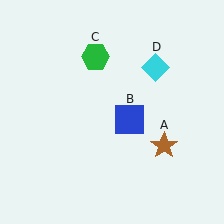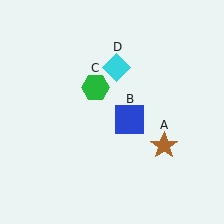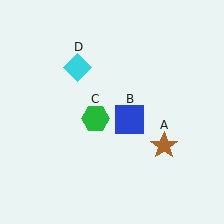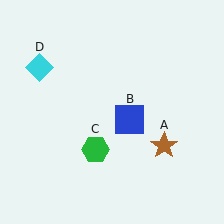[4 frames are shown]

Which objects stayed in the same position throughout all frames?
Brown star (object A) and blue square (object B) remained stationary.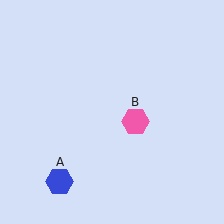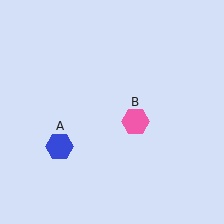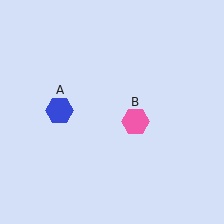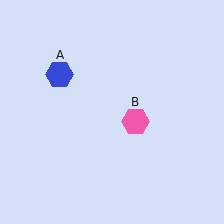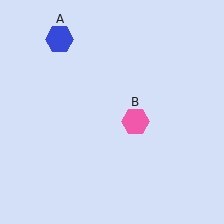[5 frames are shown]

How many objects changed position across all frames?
1 object changed position: blue hexagon (object A).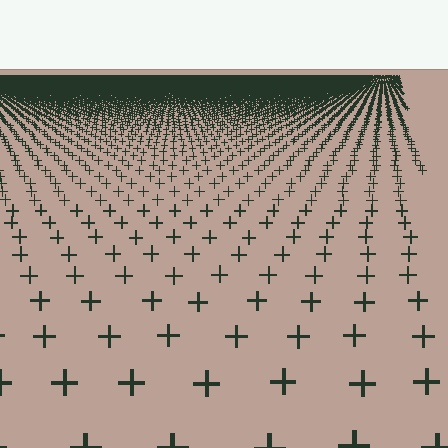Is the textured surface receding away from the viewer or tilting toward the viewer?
The surface is receding away from the viewer. Texture elements get smaller and denser toward the top.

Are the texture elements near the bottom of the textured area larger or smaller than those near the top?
Larger. Near the bottom, elements are closer to the viewer and appear at a bigger on-screen size.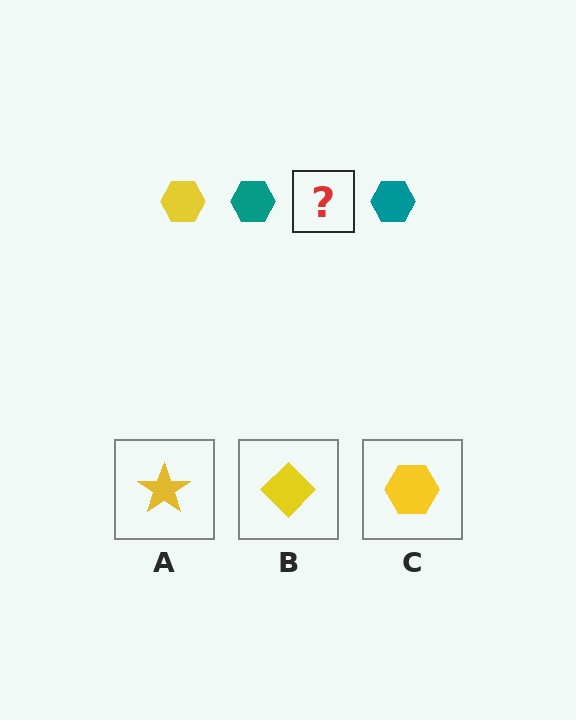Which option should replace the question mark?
Option C.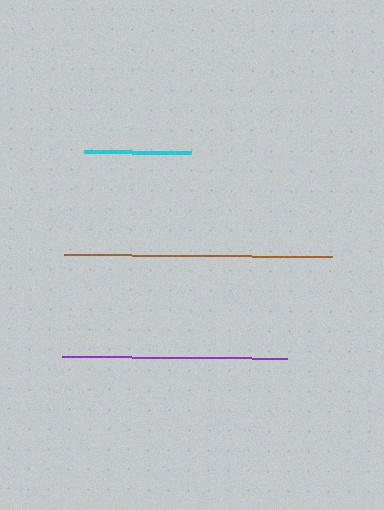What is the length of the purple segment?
The purple segment is approximately 224 pixels long.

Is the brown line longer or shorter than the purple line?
The brown line is longer than the purple line.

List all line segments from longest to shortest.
From longest to shortest: brown, purple, cyan.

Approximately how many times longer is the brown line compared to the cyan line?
The brown line is approximately 2.5 times the length of the cyan line.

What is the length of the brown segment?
The brown segment is approximately 267 pixels long.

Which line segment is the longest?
The brown line is the longest at approximately 267 pixels.